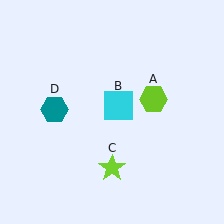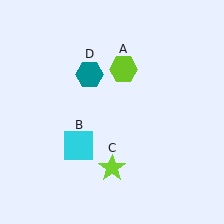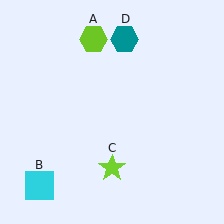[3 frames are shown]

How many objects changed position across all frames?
3 objects changed position: lime hexagon (object A), cyan square (object B), teal hexagon (object D).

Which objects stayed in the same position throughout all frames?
Lime star (object C) remained stationary.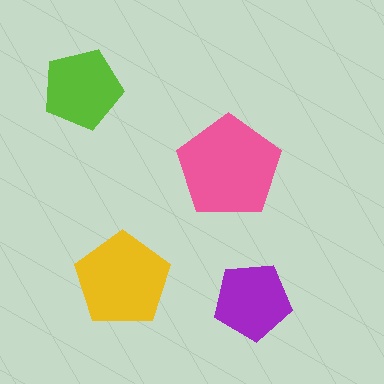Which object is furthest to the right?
The purple pentagon is rightmost.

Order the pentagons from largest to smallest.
the pink one, the yellow one, the lime one, the purple one.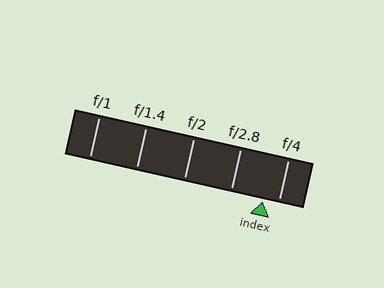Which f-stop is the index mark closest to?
The index mark is closest to f/4.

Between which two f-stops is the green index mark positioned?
The index mark is between f/2.8 and f/4.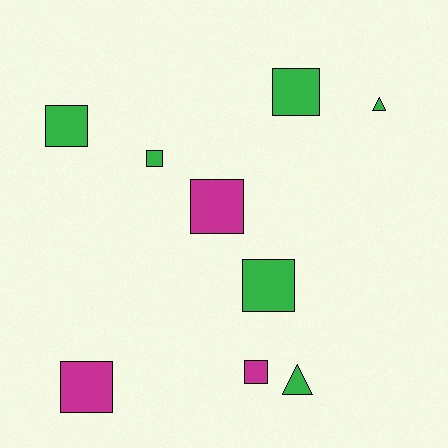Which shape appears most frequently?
Square, with 7 objects.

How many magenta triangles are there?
There are no magenta triangles.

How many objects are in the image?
There are 9 objects.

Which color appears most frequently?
Green, with 6 objects.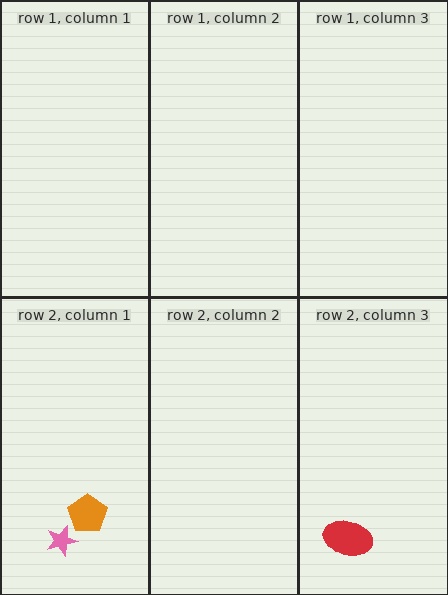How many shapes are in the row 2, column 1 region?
2.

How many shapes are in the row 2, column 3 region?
1.